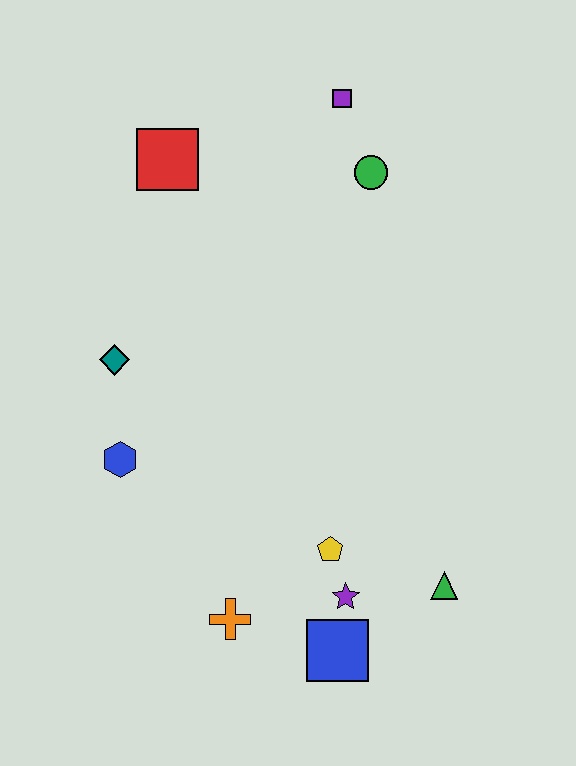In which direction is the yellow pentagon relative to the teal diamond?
The yellow pentagon is to the right of the teal diamond.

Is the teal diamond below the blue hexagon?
No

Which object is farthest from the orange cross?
The purple square is farthest from the orange cross.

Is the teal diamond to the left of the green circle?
Yes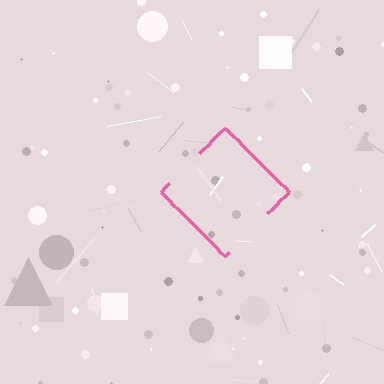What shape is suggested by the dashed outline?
The dashed outline suggests a diamond.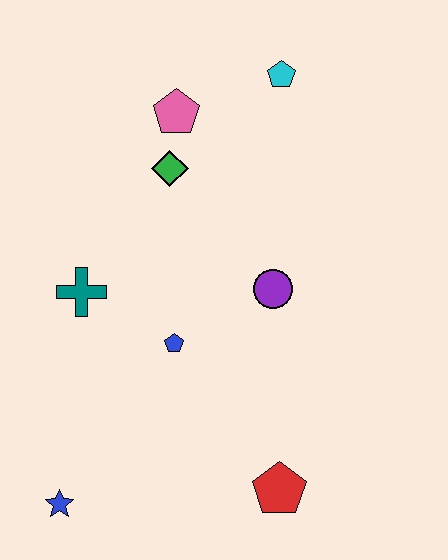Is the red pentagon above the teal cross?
No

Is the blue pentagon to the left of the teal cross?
No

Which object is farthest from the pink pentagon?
The blue star is farthest from the pink pentagon.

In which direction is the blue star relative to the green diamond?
The blue star is below the green diamond.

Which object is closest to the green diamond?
The pink pentagon is closest to the green diamond.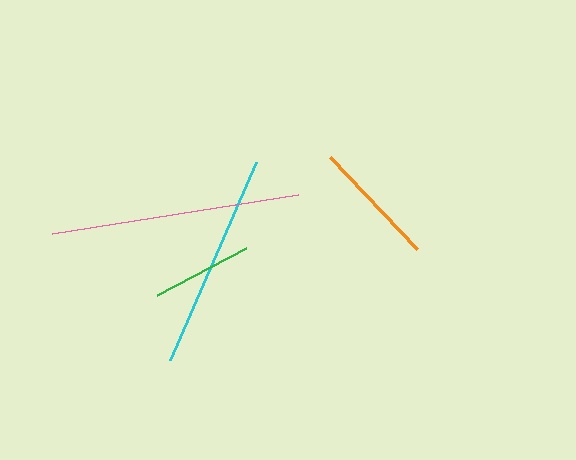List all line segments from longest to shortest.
From longest to shortest: pink, cyan, orange, green.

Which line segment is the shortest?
The green line is the shortest at approximately 100 pixels.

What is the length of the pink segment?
The pink segment is approximately 249 pixels long.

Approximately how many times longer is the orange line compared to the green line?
The orange line is approximately 1.3 times the length of the green line.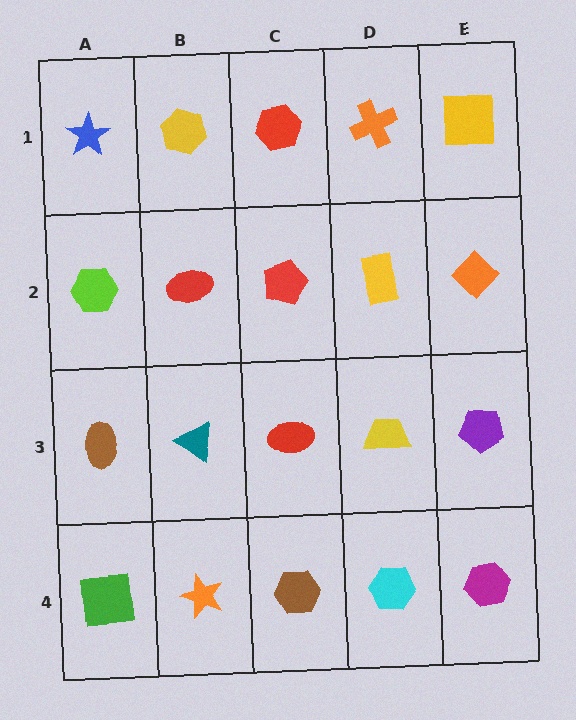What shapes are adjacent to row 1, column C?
A red pentagon (row 2, column C), a yellow hexagon (row 1, column B), an orange cross (row 1, column D).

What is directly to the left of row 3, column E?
A yellow trapezoid.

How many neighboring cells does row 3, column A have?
3.